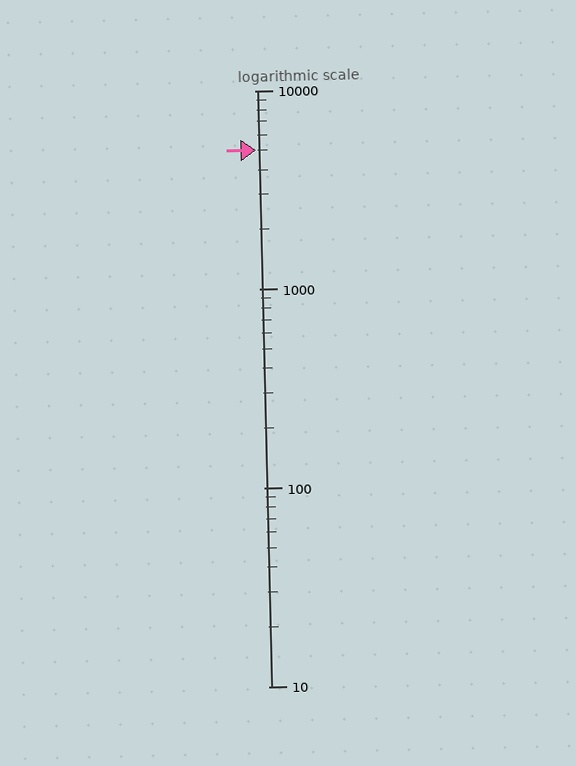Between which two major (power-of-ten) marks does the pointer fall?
The pointer is between 1000 and 10000.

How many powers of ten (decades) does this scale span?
The scale spans 3 decades, from 10 to 10000.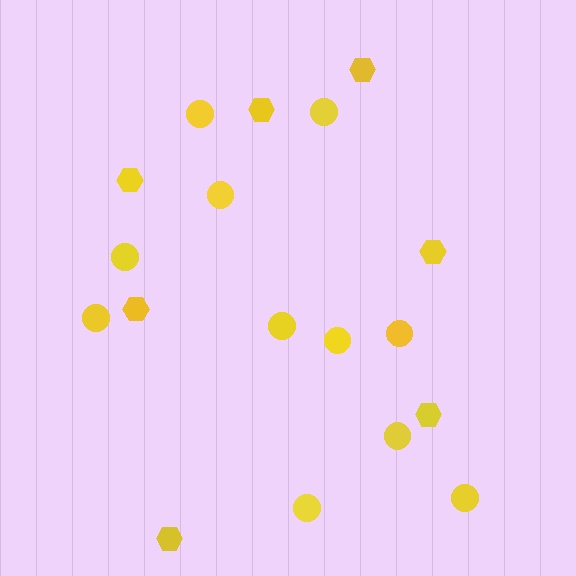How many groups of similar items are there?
There are 2 groups: one group of hexagons (7) and one group of circles (11).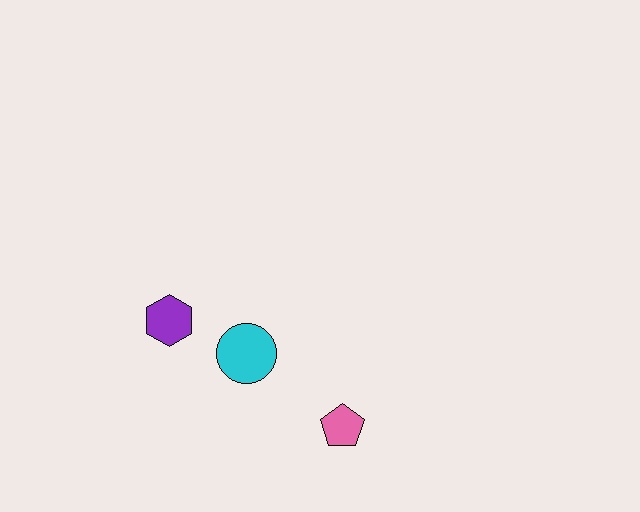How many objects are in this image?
There are 3 objects.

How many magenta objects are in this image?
There are no magenta objects.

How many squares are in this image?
There are no squares.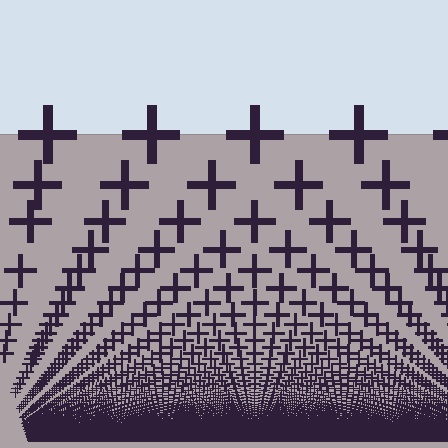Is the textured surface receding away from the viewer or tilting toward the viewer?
The surface appears to tilt toward the viewer. Texture elements get larger and sparser toward the top.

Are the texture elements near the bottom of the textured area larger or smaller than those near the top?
Smaller. The gradient is inverted — elements near the bottom are smaller and denser.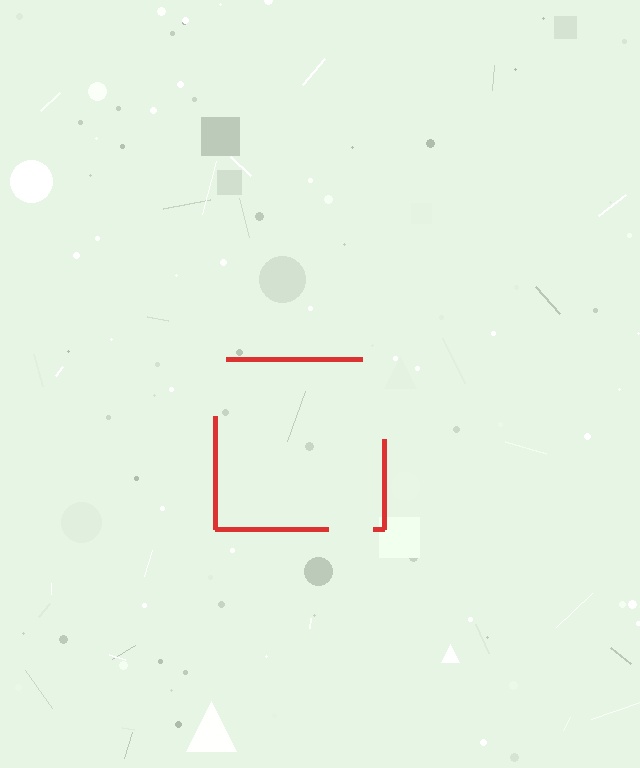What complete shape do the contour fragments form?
The contour fragments form a square.